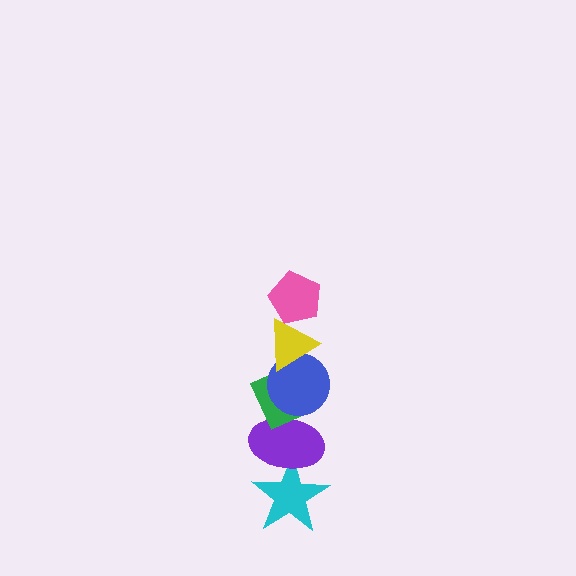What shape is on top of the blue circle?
The yellow triangle is on top of the blue circle.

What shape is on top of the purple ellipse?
The green diamond is on top of the purple ellipse.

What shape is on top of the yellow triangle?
The pink pentagon is on top of the yellow triangle.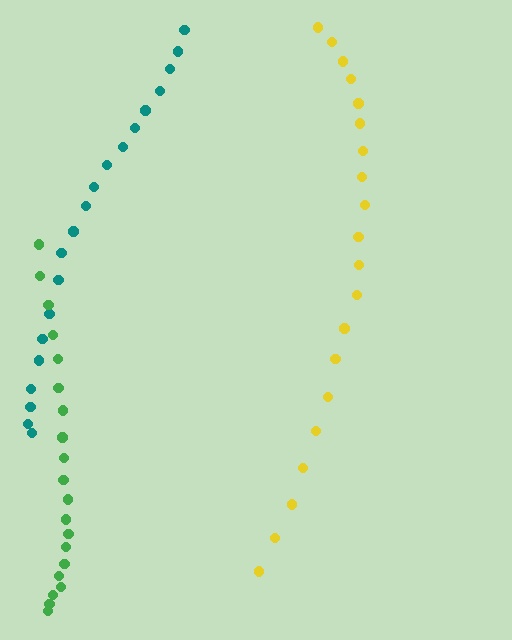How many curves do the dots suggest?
There are 3 distinct paths.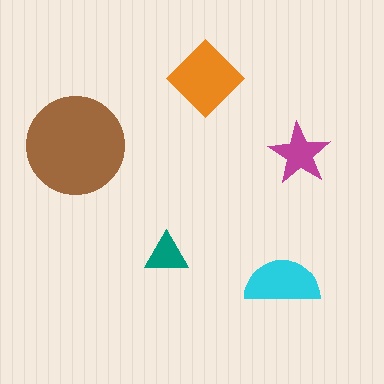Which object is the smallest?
The teal triangle.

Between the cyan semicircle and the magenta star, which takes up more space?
The cyan semicircle.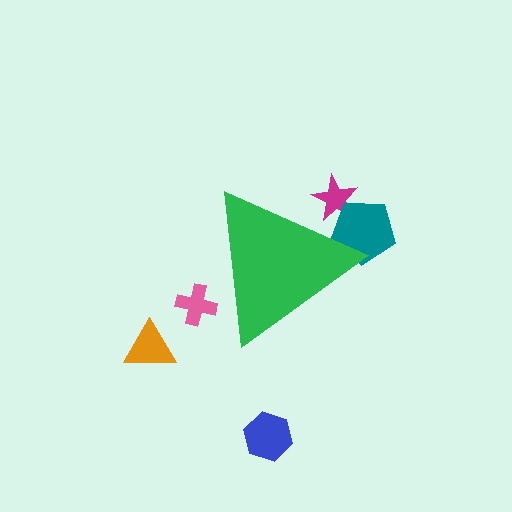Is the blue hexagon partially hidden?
No, the blue hexagon is fully visible.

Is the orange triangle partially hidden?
No, the orange triangle is fully visible.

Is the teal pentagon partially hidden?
Yes, the teal pentagon is partially hidden behind the green triangle.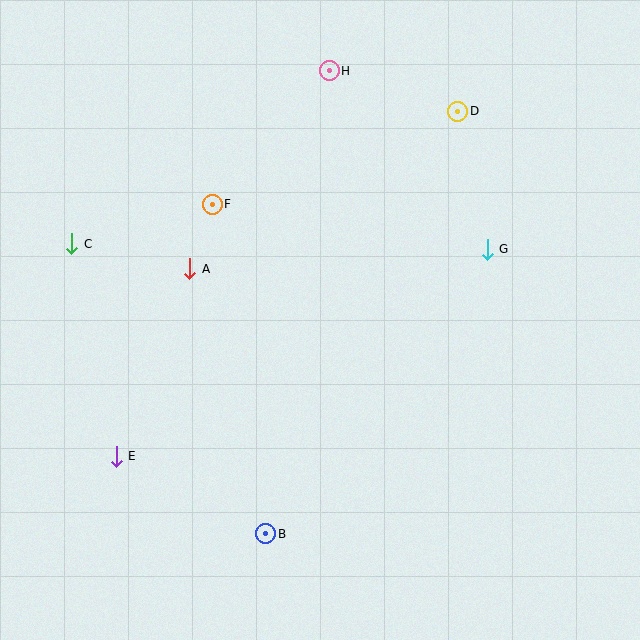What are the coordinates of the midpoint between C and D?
The midpoint between C and D is at (265, 177).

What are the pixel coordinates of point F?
Point F is at (212, 204).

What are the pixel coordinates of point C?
Point C is at (72, 244).